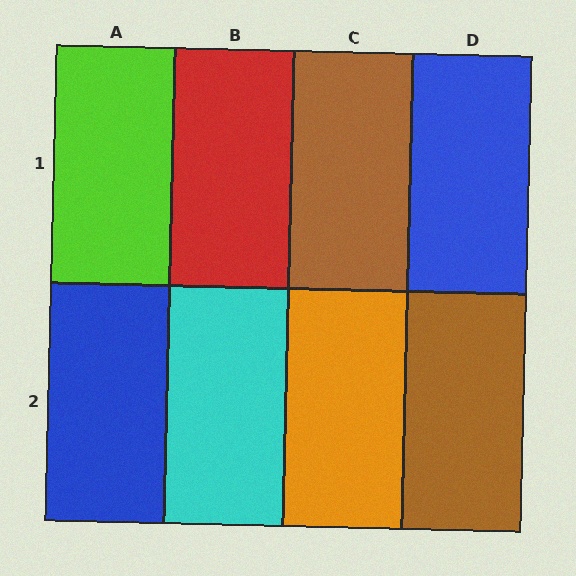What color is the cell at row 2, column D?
Brown.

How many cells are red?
1 cell is red.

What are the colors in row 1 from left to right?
Lime, red, brown, blue.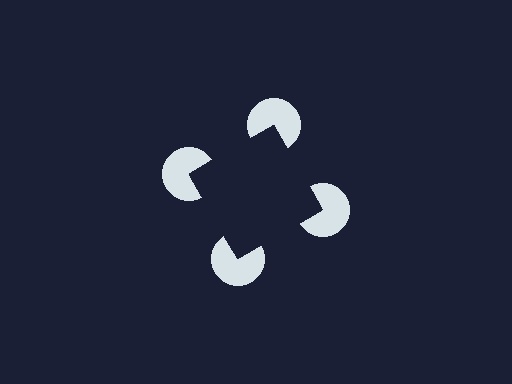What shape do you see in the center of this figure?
An illusory square — its edges are inferred from the aligned wedge cuts in the pac-man discs, not physically drawn.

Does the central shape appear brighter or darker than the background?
It typically appears slightly darker than the background, even though no actual brightness change is drawn.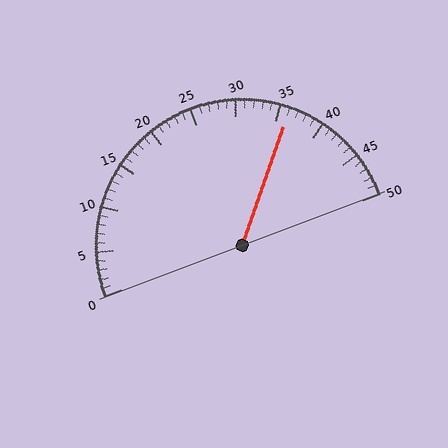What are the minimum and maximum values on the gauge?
The gauge ranges from 0 to 50.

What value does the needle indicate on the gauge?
The needle indicates approximately 36.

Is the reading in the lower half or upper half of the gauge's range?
The reading is in the upper half of the range (0 to 50).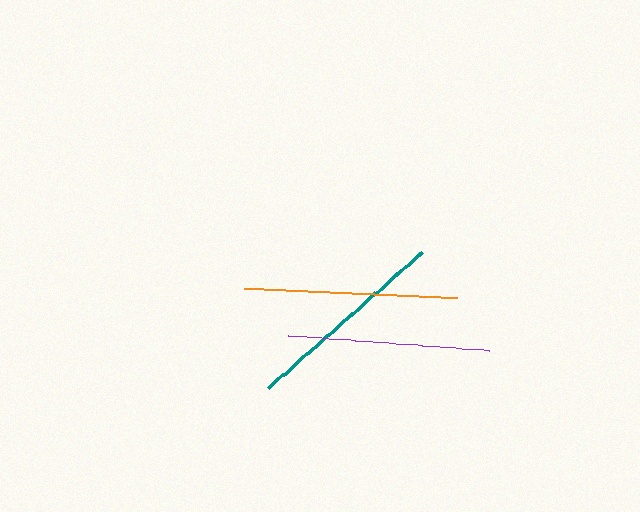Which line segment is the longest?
The orange line is the longest at approximately 214 pixels.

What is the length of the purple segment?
The purple segment is approximately 202 pixels long.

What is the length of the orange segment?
The orange segment is approximately 214 pixels long.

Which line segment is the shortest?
The purple line is the shortest at approximately 202 pixels.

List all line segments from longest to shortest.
From longest to shortest: orange, teal, purple.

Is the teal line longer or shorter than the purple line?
The teal line is longer than the purple line.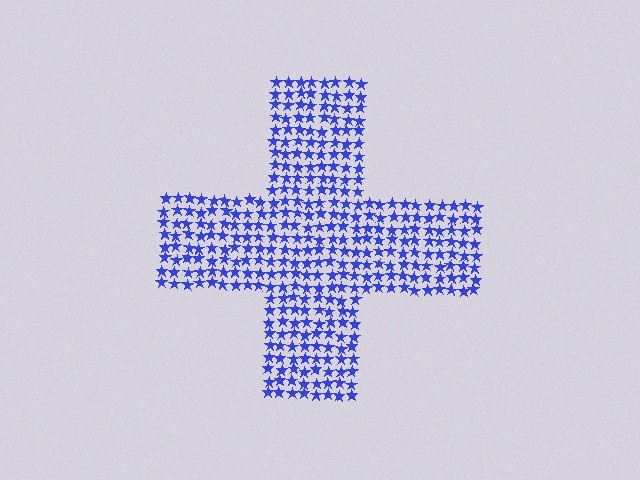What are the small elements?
The small elements are stars.